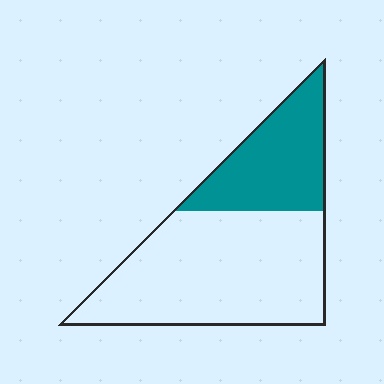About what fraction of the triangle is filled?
About one third (1/3).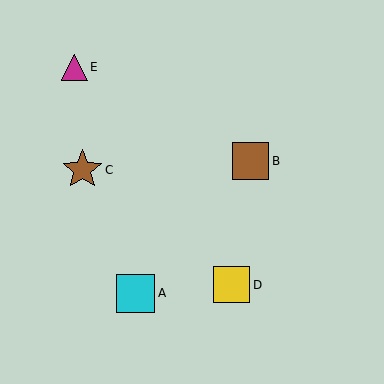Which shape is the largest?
The brown star (labeled C) is the largest.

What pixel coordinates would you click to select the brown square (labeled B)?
Click at (251, 161) to select the brown square B.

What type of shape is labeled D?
Shape D is a yellow square.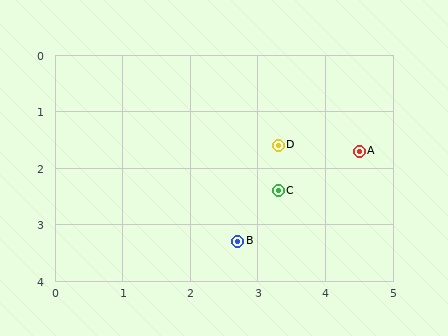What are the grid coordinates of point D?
Point D is at approximately (3.3, 1.6).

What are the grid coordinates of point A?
Point A is at approximately (4.5, 1.7).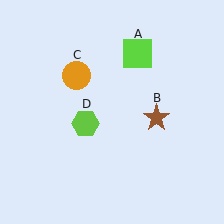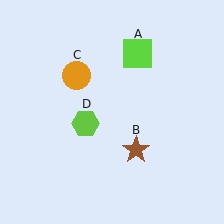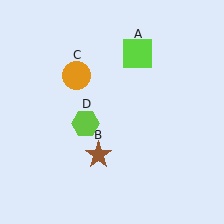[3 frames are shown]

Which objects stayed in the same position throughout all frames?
Lime square (object A) and orange circle (object C) and lime hexagon (object D) remained stationary.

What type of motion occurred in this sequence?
The brown star (object B) rotated clockwise around the center of the scene.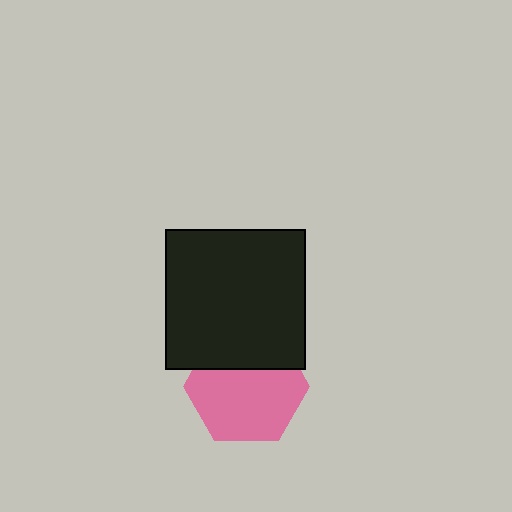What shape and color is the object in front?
The object in front is a black square.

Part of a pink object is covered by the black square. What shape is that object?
It is a hexagon.